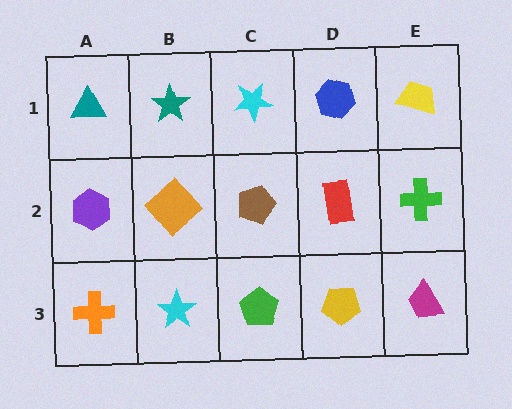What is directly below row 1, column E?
A green cross.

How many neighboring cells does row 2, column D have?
4.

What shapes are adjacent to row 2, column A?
A teal triangle (row 1, column A), an orange cross (row 3, column A), an orange diamond (row 2, column B).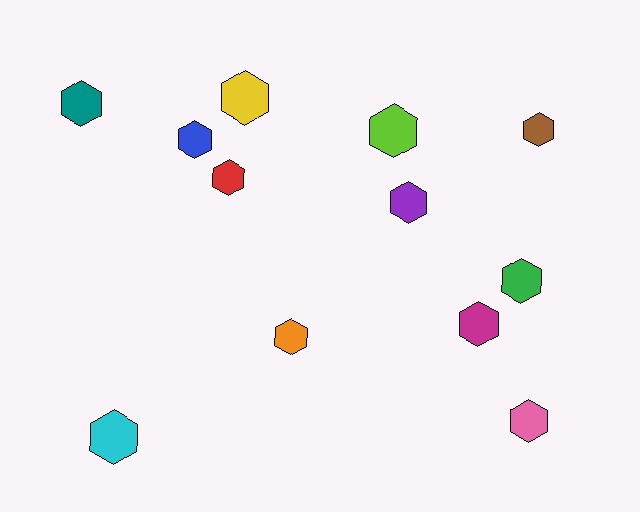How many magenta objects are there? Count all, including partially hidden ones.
There is 1 magenta object.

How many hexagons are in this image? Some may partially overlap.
There are 12 hexagons.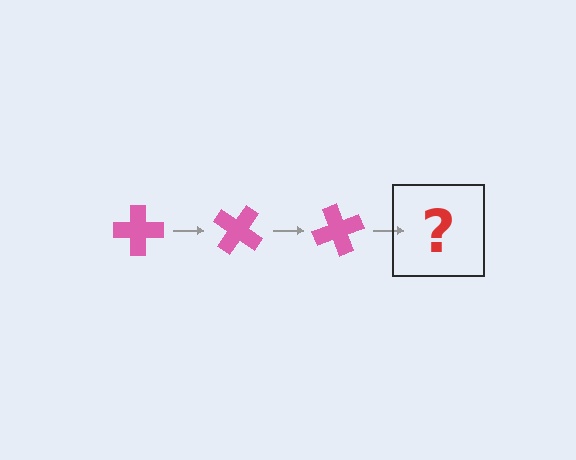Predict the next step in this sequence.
The next step is a pink cross rotated 105 degrees.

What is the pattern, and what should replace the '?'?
The pattern is that the cross rotates 35 degrees each step. The '?' should be a pink cross rotated 105 degrees.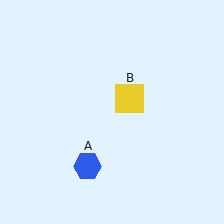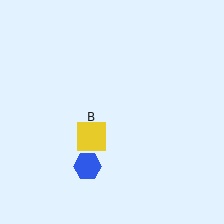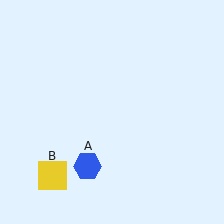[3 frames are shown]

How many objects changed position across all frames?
1 object changed position: yellow square (object B).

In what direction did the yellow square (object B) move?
The yellow square (object B) moved down and to the left.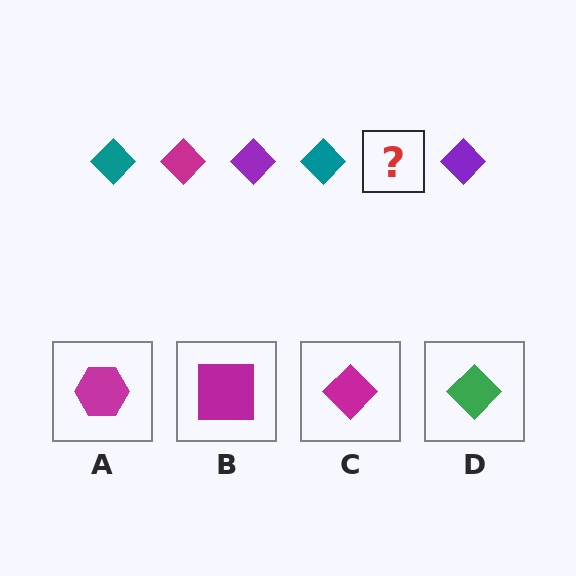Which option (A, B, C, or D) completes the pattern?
C.